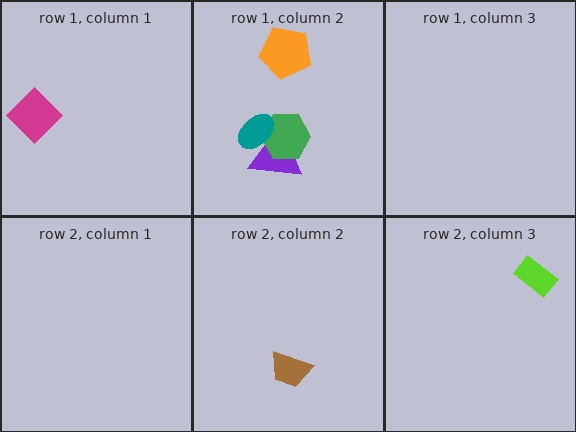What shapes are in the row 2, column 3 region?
The lime rectangle.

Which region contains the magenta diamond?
The row 1, column 1 region.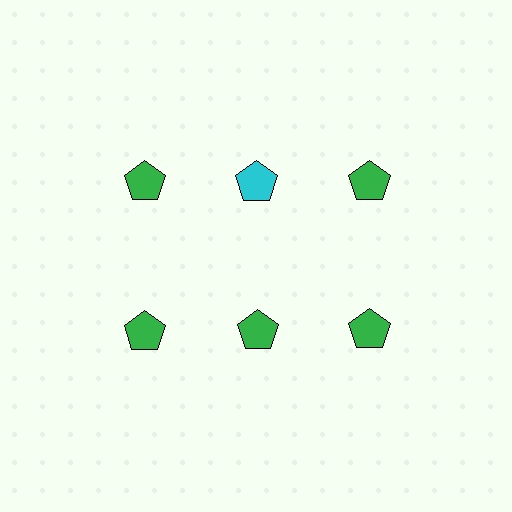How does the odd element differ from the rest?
It has a different color: cyan instead of green.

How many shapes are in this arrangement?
There are 6 shapes arranged in a grid pattern.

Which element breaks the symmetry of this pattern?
The cyan pentagon in the top row, second from left column breaks the symmetry. All other shapes are green pentagons.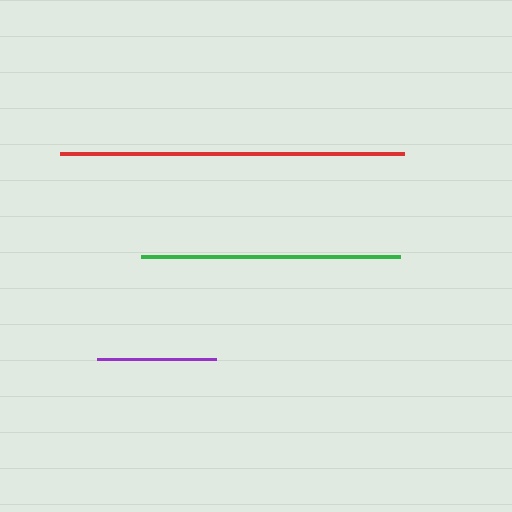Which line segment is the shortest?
The purple line is the shortest at approximately 118 pixels.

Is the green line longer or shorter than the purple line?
The green line is longer than the purple line.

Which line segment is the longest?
The red line is the longest at approximately 344 pixels.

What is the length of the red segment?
The red segment is approximately 344 pixels long.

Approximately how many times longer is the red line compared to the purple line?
The red line is approximately 2.9 times the length of the purple line.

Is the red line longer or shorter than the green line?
The red line is longer than the green line.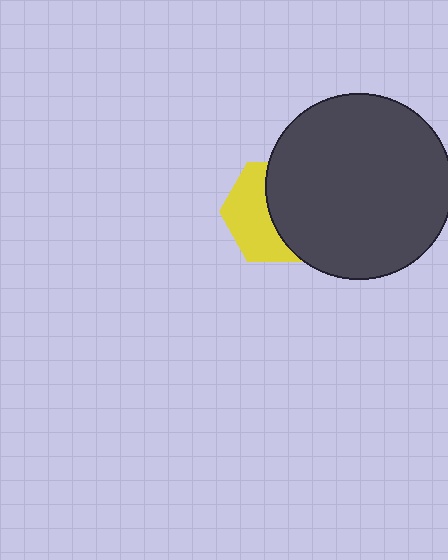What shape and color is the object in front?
The object in front is a dark gray circle.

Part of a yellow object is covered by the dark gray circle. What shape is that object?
It is a hexagon.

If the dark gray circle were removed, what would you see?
You would see the complete yellow hexagon.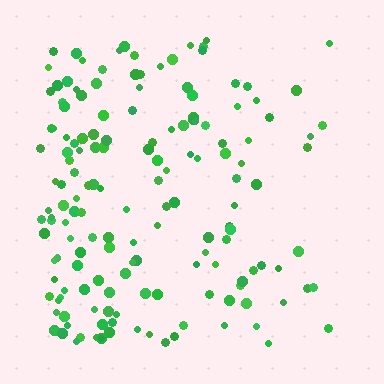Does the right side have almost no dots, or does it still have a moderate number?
Still a moderate number, just noticeably fewer than the left.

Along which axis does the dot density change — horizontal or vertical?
Horizontal.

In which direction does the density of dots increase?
From right to left, with the left side densest.